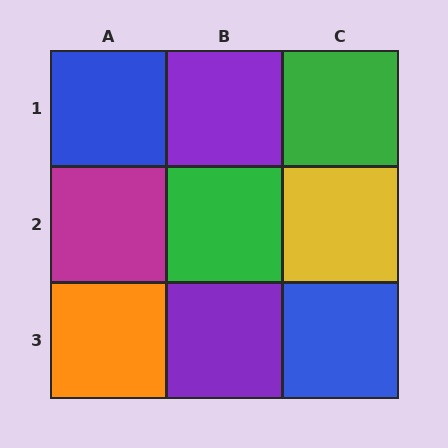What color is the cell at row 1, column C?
Green.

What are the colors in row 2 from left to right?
Magenta, green, yellow.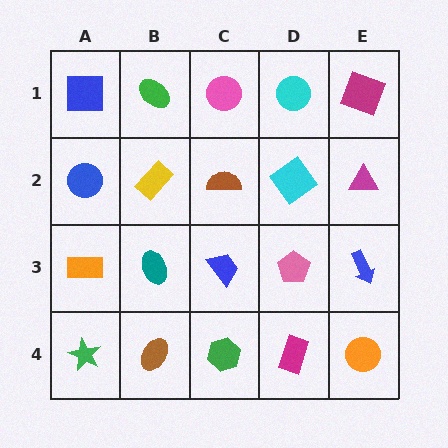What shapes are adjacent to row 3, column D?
A cyan diamond (row 2, column D), a magenta rectangle (row 4, column D), a blue trapezoid (row 3, column C), a blue arrow (row 3, column E).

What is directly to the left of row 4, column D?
A green hexagon.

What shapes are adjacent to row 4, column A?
An orange rectangle (row 3, column A), a brown ellipse (row 4, column B).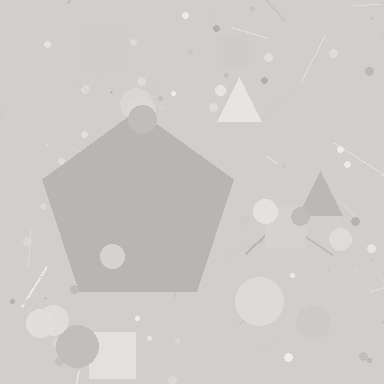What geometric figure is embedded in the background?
A pentagon is embedded in the background.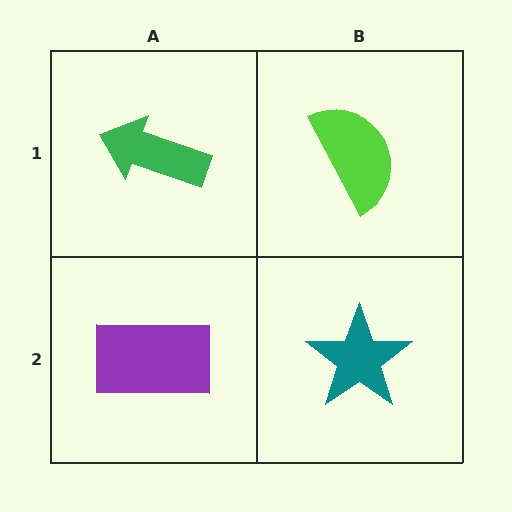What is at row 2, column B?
A teal star.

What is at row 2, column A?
A purple rectangle.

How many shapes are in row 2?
2 shapes.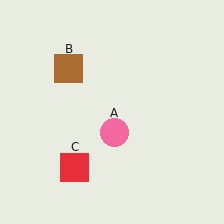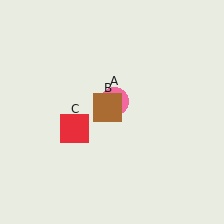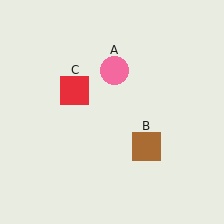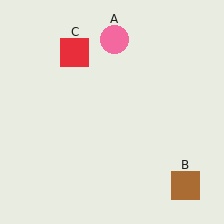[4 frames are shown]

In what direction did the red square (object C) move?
The red square (object C) moved up.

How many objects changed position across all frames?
3 objects changed position: pink circle (object A), brown square (object B), red square (object C).